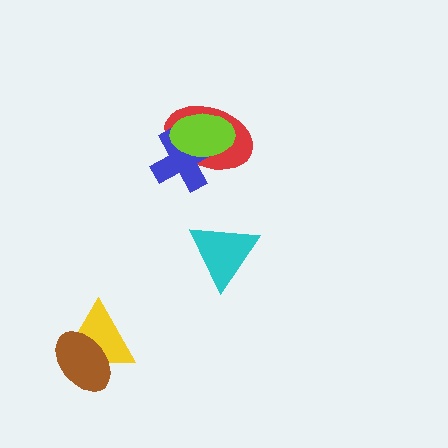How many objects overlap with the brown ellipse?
1 object overlaps with the brown ellipse.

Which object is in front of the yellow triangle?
The brown ellipse is in front of the yellow triangle.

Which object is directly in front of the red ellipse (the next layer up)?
The blue cross is directly in front of the red ellipse.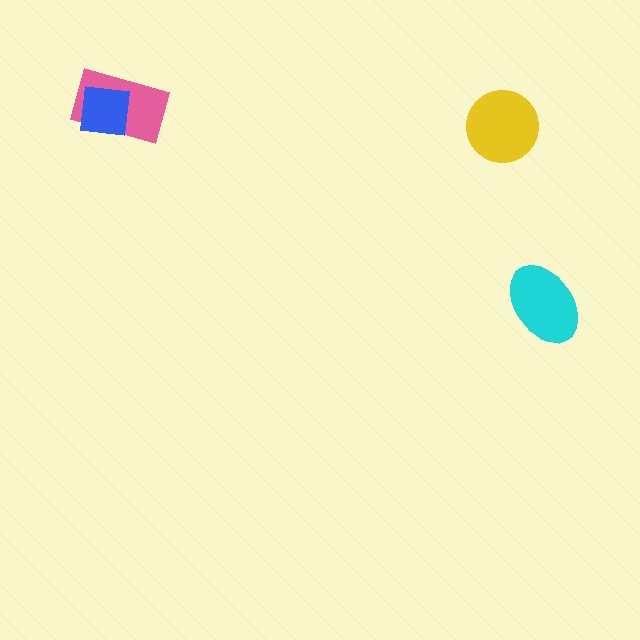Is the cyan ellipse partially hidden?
No, no other shape covers it.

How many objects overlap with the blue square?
1 object overlaps with the blue square.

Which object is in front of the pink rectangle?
The blue square is in front of the pink rectangle.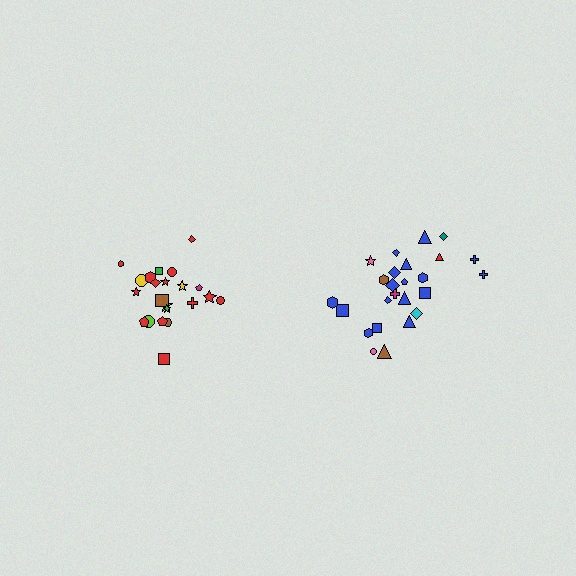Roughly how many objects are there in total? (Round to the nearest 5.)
Roughly 45 objects in total.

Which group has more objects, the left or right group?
The right group.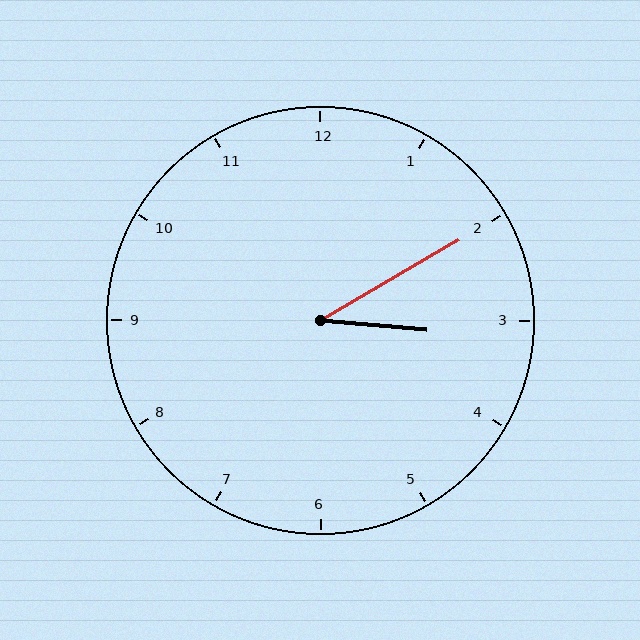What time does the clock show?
3:10.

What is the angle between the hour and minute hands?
Approximately 35 degrees.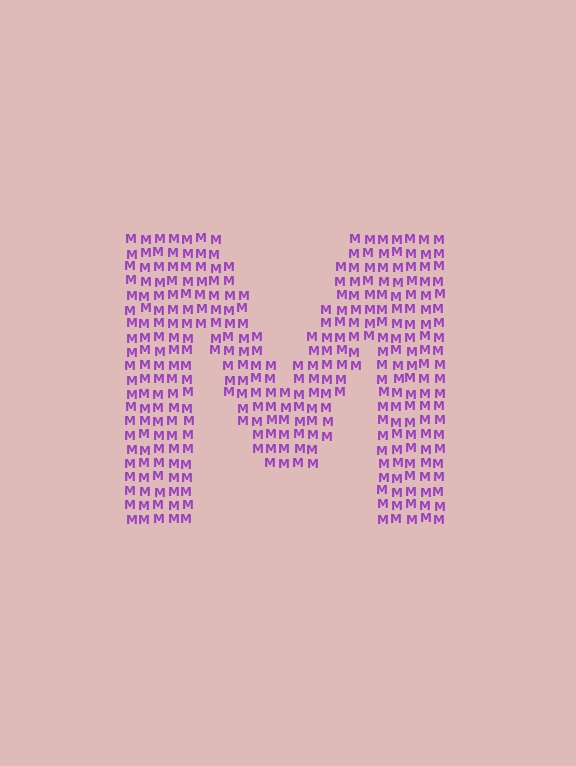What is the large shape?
The large shape is the letter M.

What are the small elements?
The small elements are letter M's.